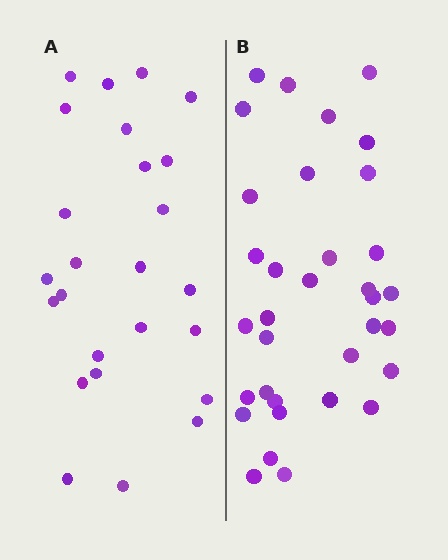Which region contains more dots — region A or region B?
Region B (the right region) has more dots.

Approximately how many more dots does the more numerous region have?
Region B has roughly 8 or so more dots than region A.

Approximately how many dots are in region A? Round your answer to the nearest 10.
About 20 dots. (The exact count is 25, which rounds to 20.)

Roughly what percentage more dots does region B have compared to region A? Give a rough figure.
About 35% more.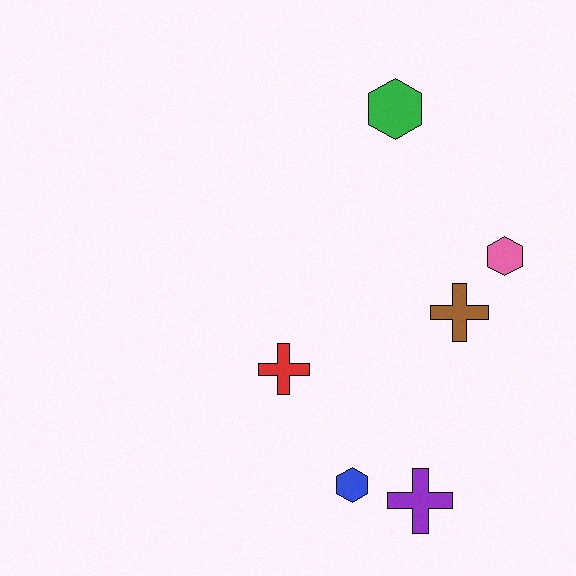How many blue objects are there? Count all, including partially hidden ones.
There is 1 blue object.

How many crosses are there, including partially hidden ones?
There are 3 crosses.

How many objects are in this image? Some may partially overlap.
There are 6 objects.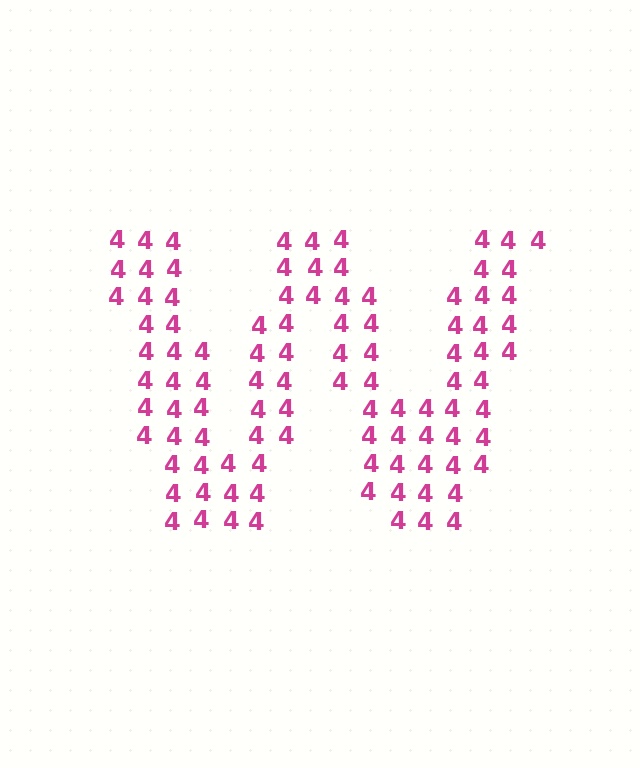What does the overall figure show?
The overall figure shows the letter W.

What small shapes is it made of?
It is made of small digit 4's.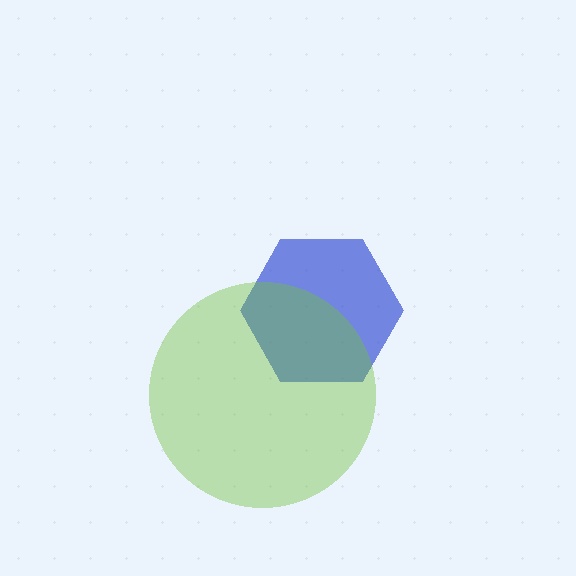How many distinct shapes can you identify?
There are 2 distinct shapes: a blue hexagon, a lime circle.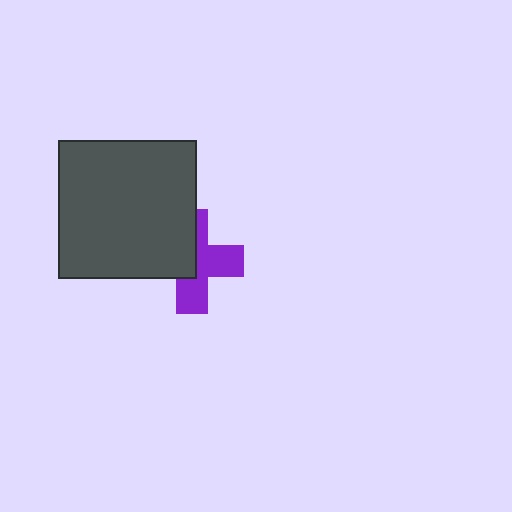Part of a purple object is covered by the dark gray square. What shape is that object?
It is a cross.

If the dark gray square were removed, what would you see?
You would see the complete purple cross.